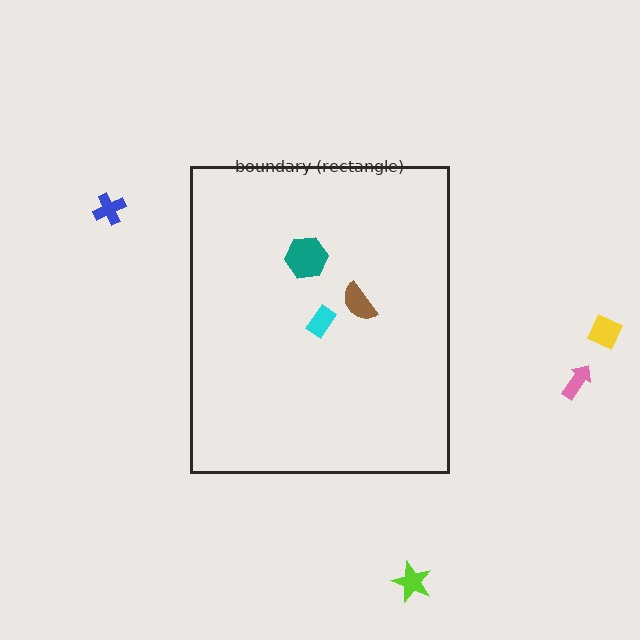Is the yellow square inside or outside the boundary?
Outside.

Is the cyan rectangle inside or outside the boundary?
Inside.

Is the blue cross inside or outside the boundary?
Outside.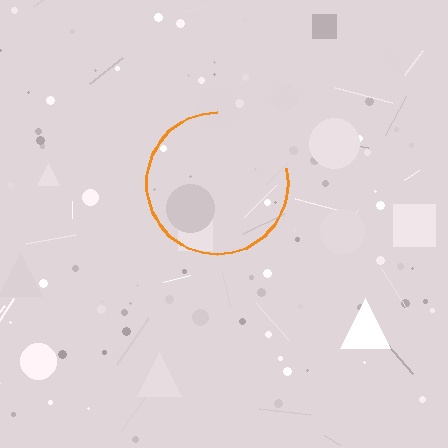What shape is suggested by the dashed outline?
The dashed outline suggests a circle.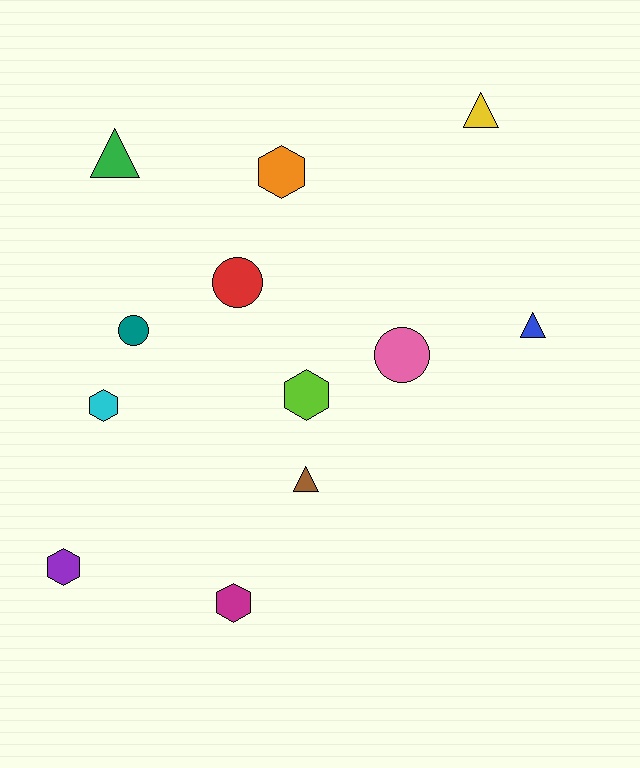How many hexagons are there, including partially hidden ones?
There are 5 hexagons.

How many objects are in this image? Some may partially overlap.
There are 12 objects.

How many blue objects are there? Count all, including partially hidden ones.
There is 1 blue object.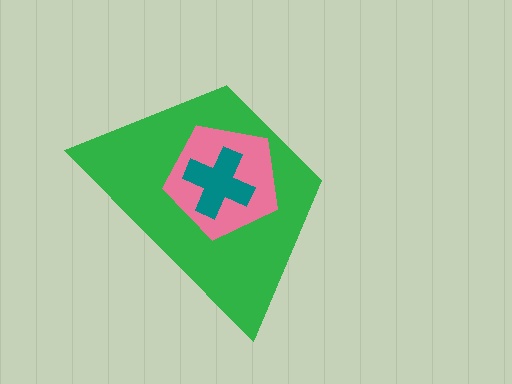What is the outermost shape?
The green trapezoid.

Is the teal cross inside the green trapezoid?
Yes.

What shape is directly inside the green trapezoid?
The pink pentagon.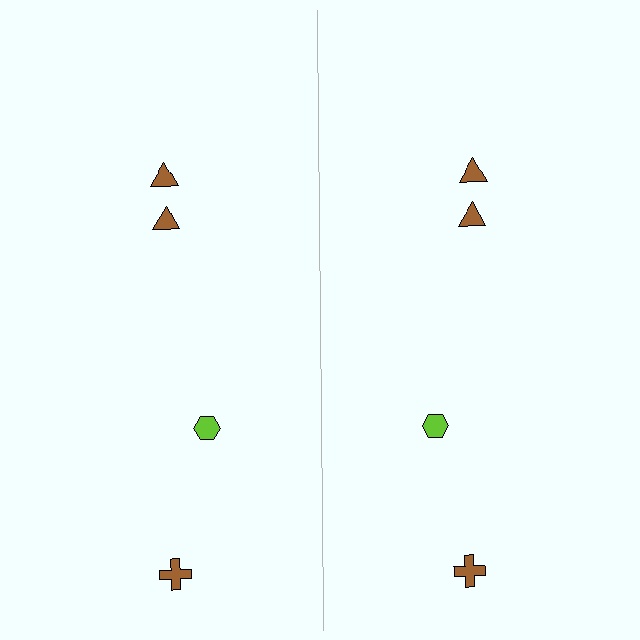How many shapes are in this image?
There are 8 shapes in this image.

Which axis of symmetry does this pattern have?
The pattern has a vertical axis of symmetry running through the center of the image.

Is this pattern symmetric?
Yes, this pattern has bilateral (reflection) symmetry.